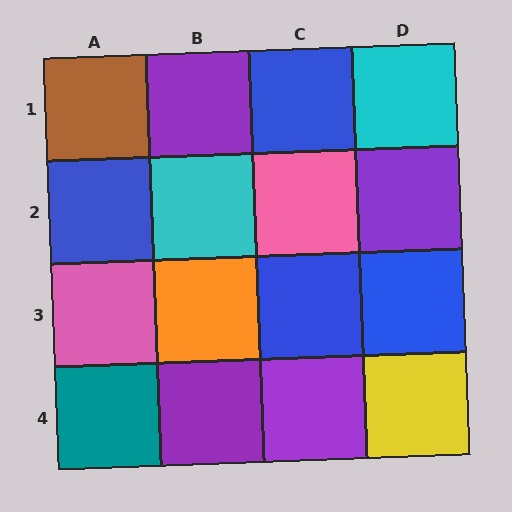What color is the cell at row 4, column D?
Yellow.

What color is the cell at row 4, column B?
Purple.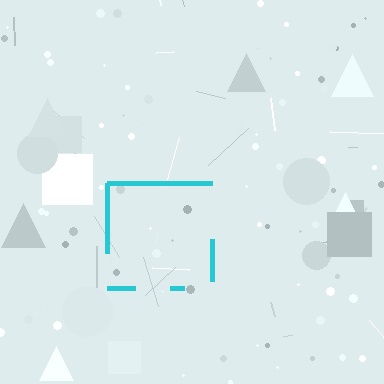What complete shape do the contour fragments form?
The contour fragments form a square.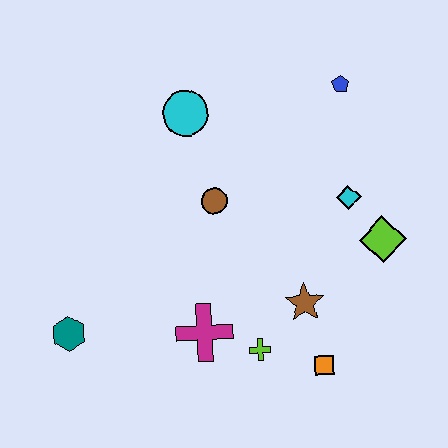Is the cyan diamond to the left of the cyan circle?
No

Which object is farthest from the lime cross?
The blue pentagon is farthest from the lime cross.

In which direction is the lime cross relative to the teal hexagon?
The lime cross is to the right of the teal hexagon.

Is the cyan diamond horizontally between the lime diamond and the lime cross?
Yes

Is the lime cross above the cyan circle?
No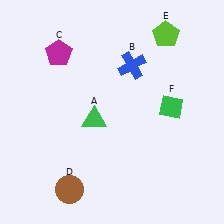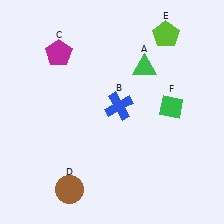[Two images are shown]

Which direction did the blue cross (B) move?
The blue cross (B) moved down.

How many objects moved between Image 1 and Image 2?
2 objects moved between the two images.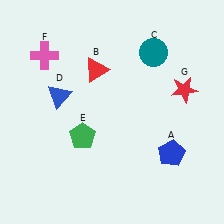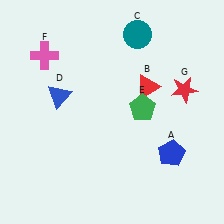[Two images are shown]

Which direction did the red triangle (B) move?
The red triangle (B) moved right.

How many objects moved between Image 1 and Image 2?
3 objects moved between the two images.